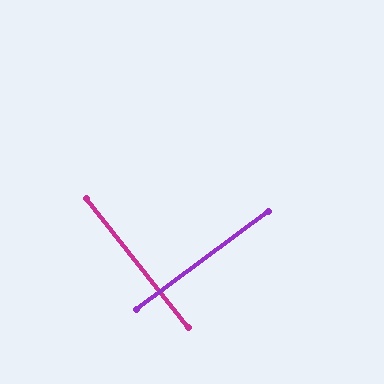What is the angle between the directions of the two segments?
Approximately 88 degrees.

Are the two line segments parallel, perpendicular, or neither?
Perpendicular — they meet at approximately 88°.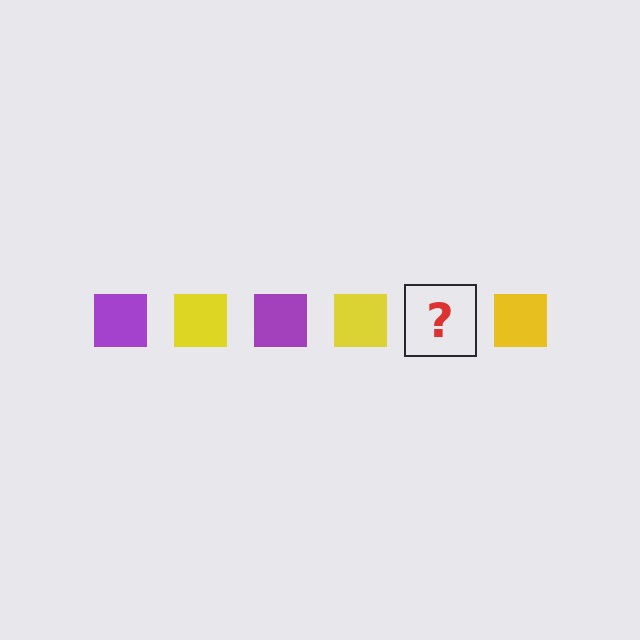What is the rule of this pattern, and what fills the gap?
The rule is that the pattern cycles through purple, yellow squares. The gap should be filled with a purple square.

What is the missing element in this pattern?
The missing element is a purple square.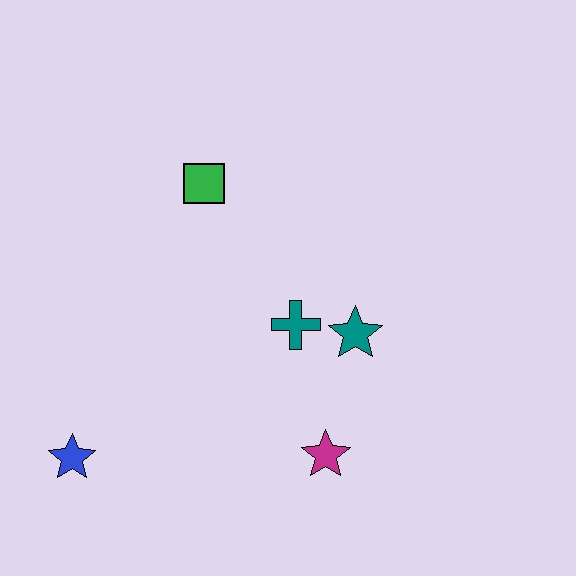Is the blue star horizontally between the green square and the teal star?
No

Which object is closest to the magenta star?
The teal star is closest to the magenta star.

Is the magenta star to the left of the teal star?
Yes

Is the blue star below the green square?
Yes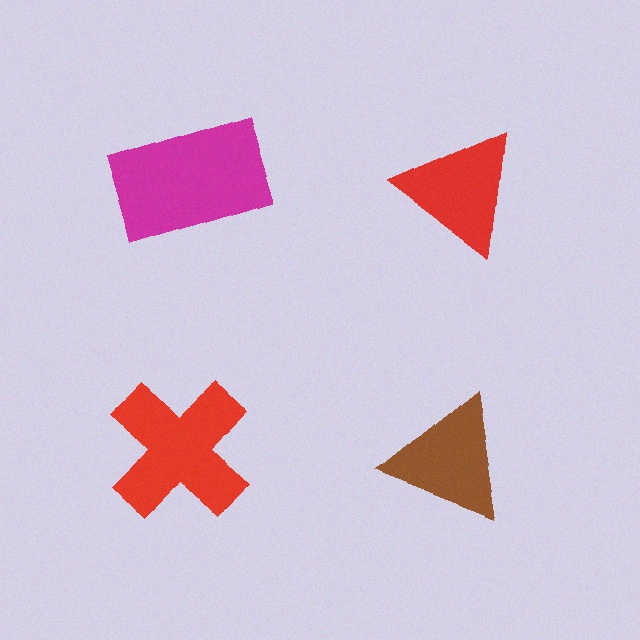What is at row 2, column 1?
A red cross.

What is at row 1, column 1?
A magenta rectangle.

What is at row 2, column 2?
A brown triangle.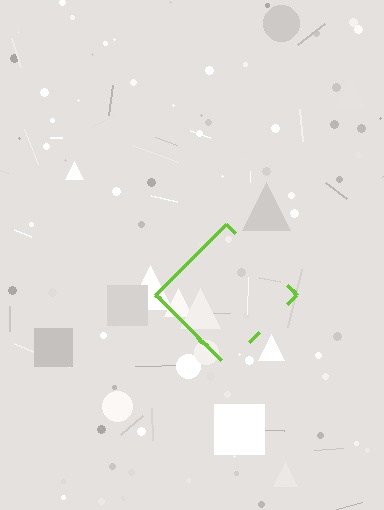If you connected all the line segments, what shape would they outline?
They would outline a diamond.